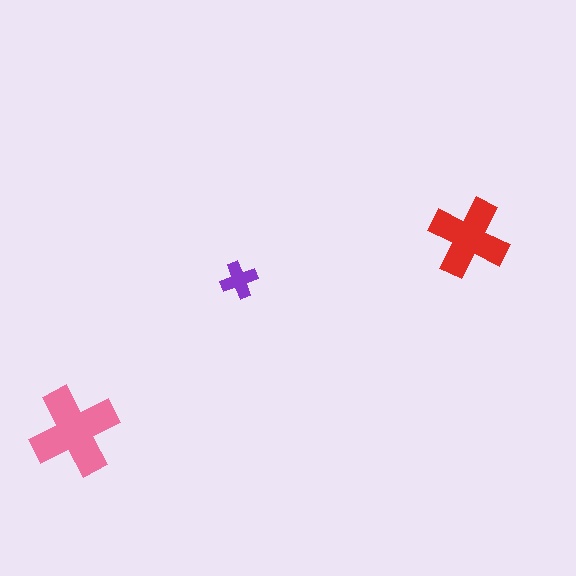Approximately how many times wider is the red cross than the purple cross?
About 2 times wider.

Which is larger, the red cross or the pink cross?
The pink one.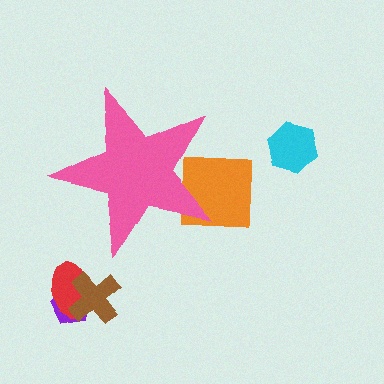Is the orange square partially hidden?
Yes, the orange square is partially hidden behind the pink star.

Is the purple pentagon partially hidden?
No, the purple pentagon is fully visible.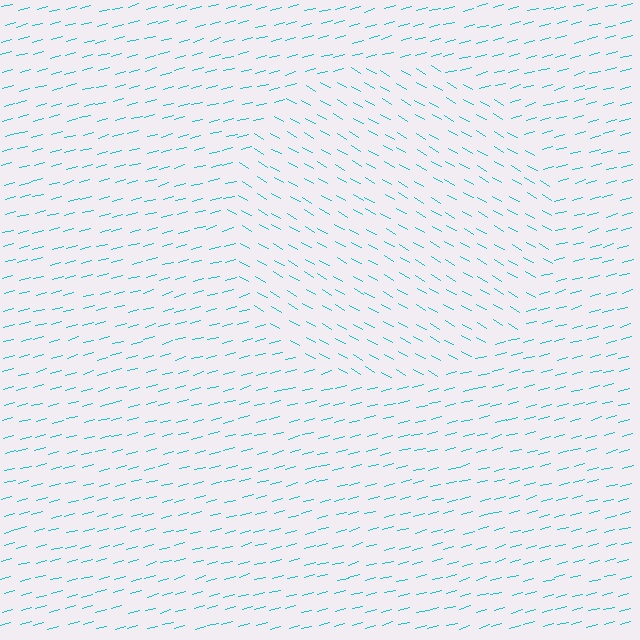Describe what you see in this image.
The image is filled with small cyan line segments. A circle region in the image has lines oriented differently from the surrounding lines, creating a visible texture boundary.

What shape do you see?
I see a circle.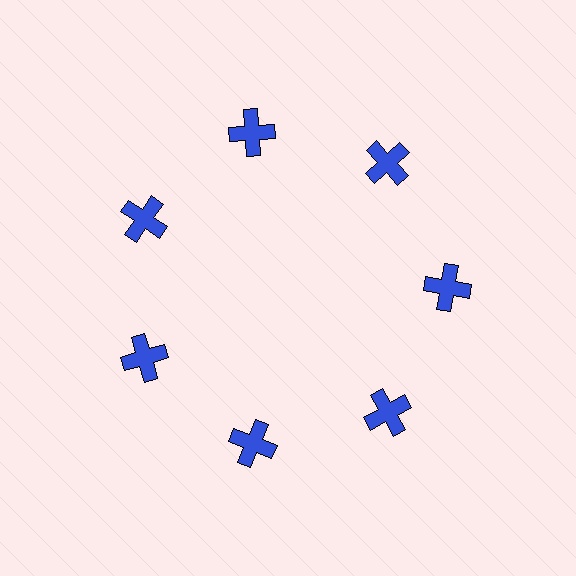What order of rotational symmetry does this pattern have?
This pattern has 7-fold rotational symmetry.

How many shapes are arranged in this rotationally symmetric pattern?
There are 7 shapes, arranged in 7 groups of 1.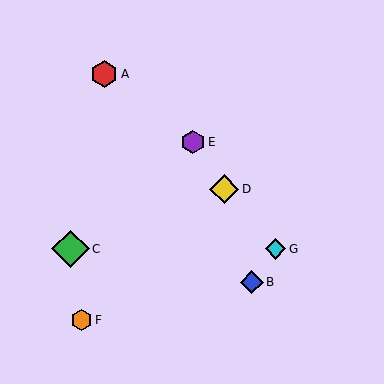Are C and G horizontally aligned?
Yes, both are at y≈249.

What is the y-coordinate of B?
Object B is at y≈282.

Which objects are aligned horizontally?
Objects C, G are aligned horizontally.